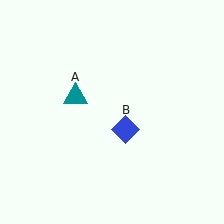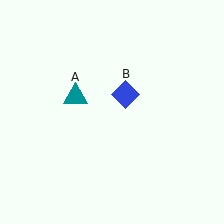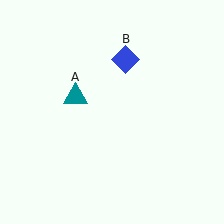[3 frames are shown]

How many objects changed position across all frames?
1 object changed position: blue diamond (object B).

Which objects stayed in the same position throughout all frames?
Teal triangle (object A) remained stationary.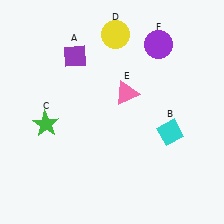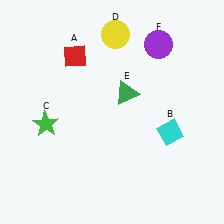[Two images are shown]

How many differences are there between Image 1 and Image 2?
There are 2 differences between the two images.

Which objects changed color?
A changed from purple to red. E changed from pink to green.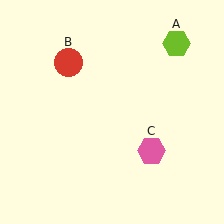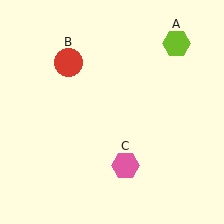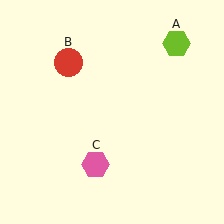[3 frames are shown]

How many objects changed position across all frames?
1 object changed position: pink hexagon (object C).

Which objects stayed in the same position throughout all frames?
Lime hexagon (object A) and red circle (object B) remained stationary.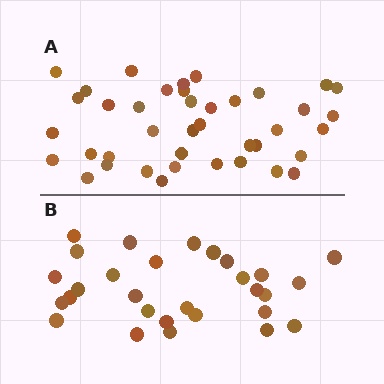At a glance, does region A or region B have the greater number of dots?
Region A (the top region) has more dots.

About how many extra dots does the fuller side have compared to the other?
Region A has roughly 12 or so more dots than region B.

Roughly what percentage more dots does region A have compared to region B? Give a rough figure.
About 40% more.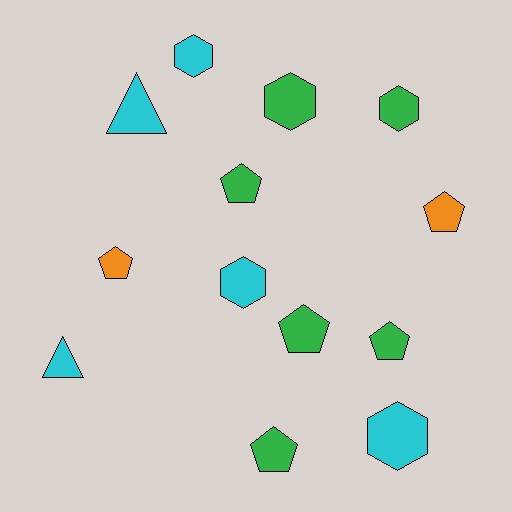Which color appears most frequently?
Green, with 6 objects.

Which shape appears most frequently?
Pentagon, with 6 objects.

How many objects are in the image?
There are 13 objects.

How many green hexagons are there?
There are 2 green hexagons.